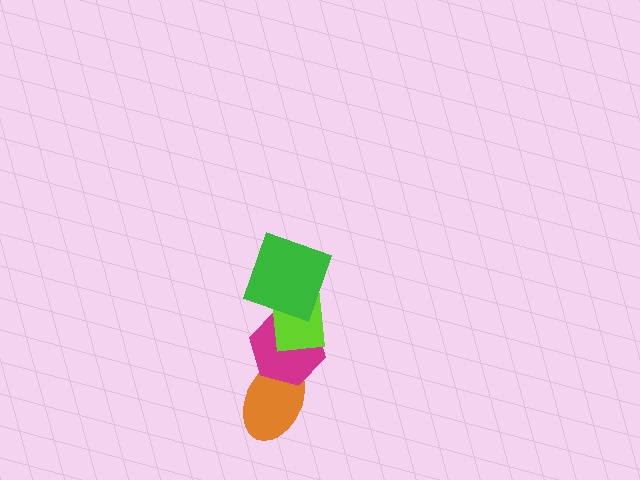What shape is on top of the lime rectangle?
The green square is on top of the lime rectangle.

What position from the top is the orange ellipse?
The orange ellipse is 4th from the top.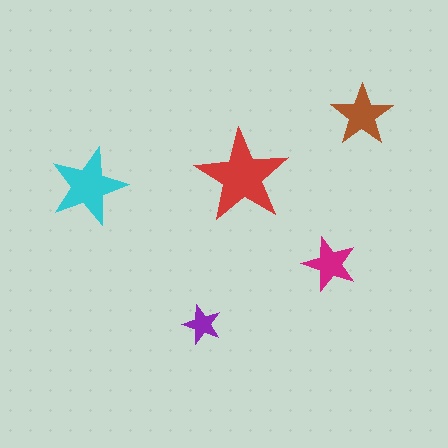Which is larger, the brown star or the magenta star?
The brown one.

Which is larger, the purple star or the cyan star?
The cyan one.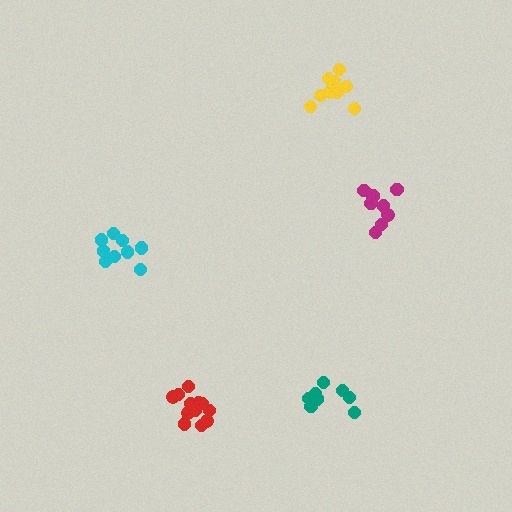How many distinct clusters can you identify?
There are 5 distinct clusters.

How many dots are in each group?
Group 1: 9 dots, Group 2: 12 dots, Group 3: 8 dots, Group 4: 10 dots, Group 5: 9 dots (48 total).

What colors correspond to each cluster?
The clusters are colored: cyan, red, teal, yellow, magenta.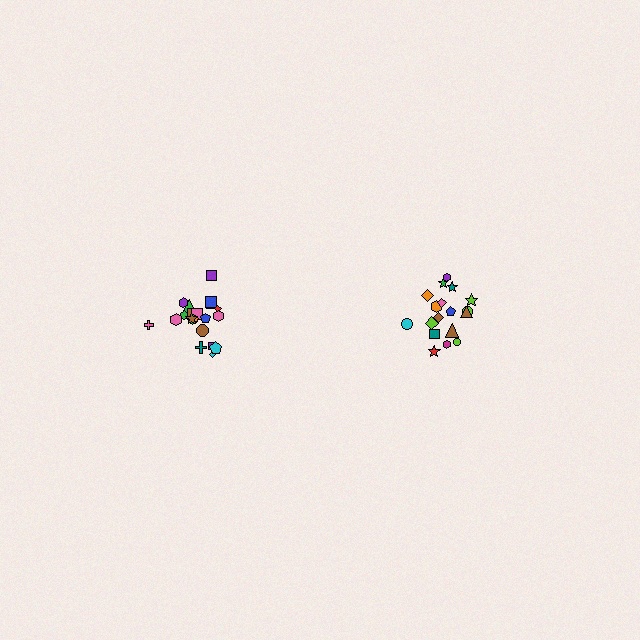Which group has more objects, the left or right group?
The left group.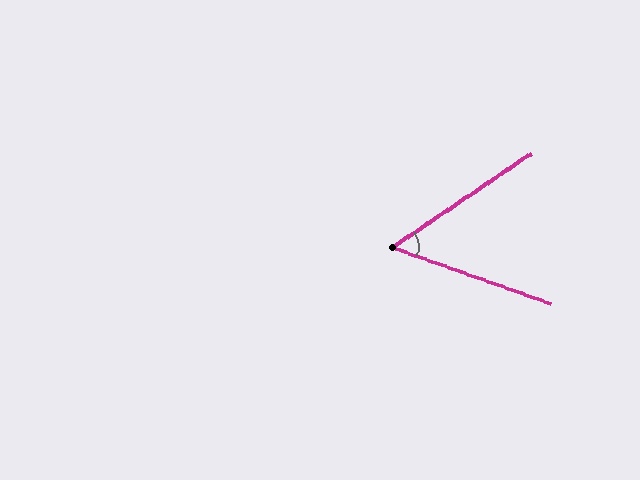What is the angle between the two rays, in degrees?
Approximately 53 degrees.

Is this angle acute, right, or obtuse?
It is acute.